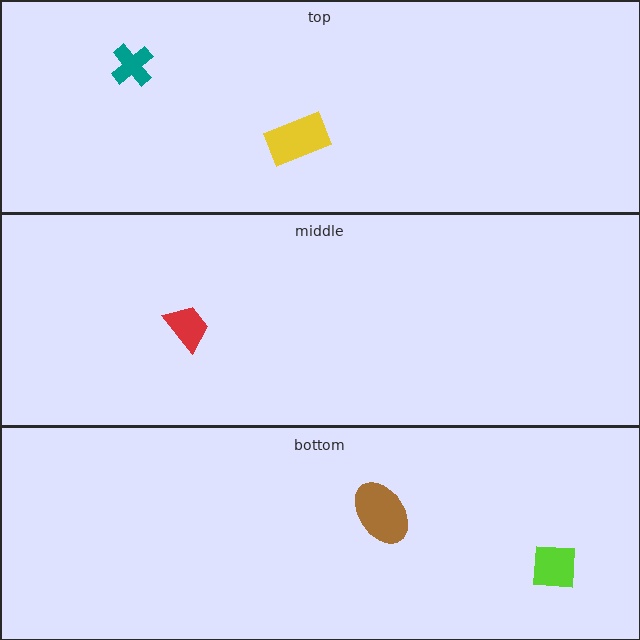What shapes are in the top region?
The yellow rectangle, the teal cross.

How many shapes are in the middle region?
1.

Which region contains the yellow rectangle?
The top region.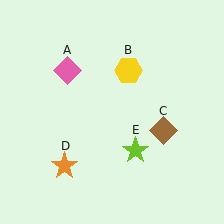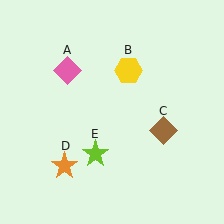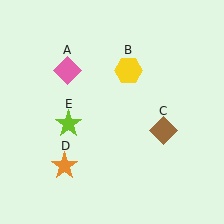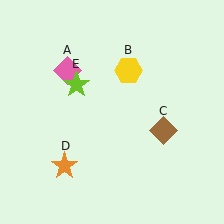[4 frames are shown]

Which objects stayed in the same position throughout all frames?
Pink diamond (object A) and yellow hexagon (object B) and brown diamond (object C) and orange star (object D) remained stationary.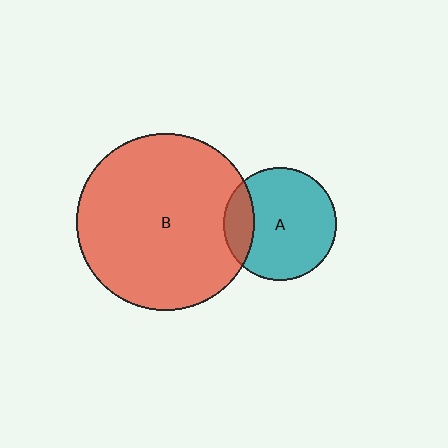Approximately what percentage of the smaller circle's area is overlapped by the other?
Approximately 20%.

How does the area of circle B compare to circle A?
Approximately 2.5 times.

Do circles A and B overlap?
Yes.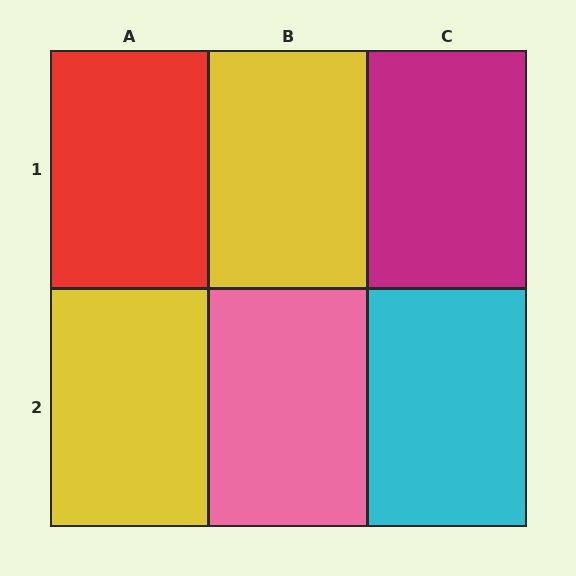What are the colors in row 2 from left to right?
Yellow, pink, cyan.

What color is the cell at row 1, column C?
Magenta.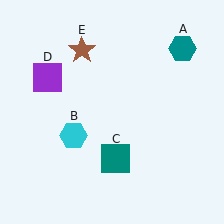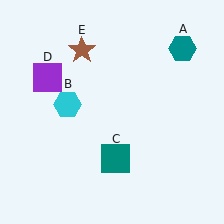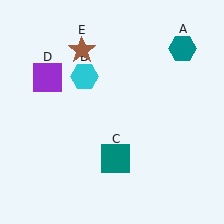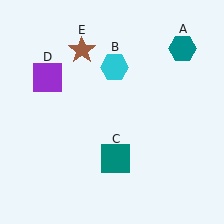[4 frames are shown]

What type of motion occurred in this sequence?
The cyan hexagon (object B) rotated clockwise around the center of the scene.